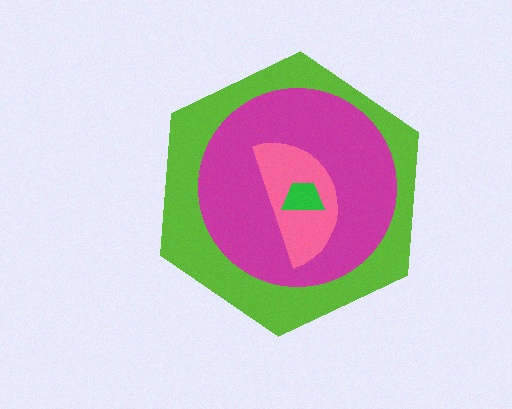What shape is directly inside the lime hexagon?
The magenta circle.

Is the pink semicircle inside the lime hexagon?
Yes.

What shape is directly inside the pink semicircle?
The green trapezoid.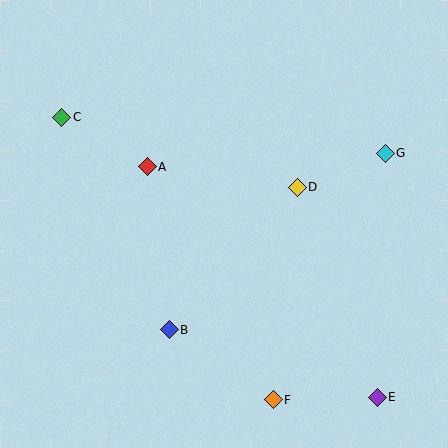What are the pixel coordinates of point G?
Point G is at (385, 153).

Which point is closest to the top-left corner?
Point C is closest to the top-left corner.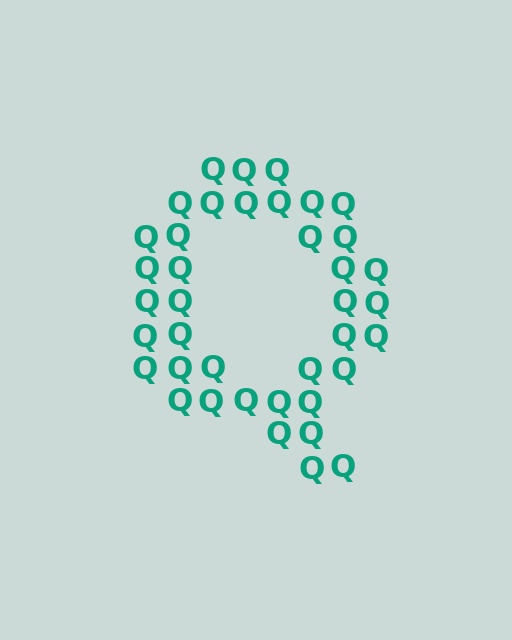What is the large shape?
The large shape is the letter Q.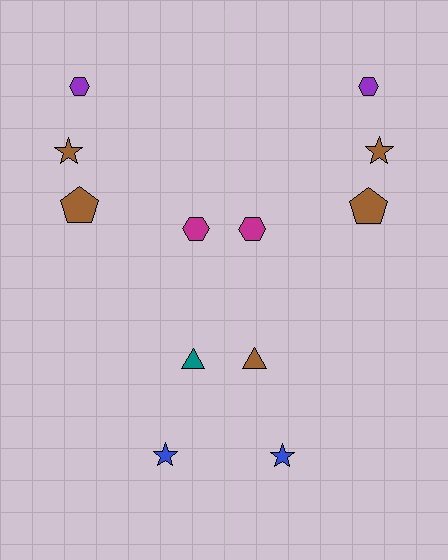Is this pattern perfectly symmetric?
No, the pattern is not perfectly symmetric. The brown triangle on the right side breaks the symmetry — its mirror counterpart is teal.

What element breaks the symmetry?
The brown triangle on the right side breaks the symmetry — its mirror counterpart is teal.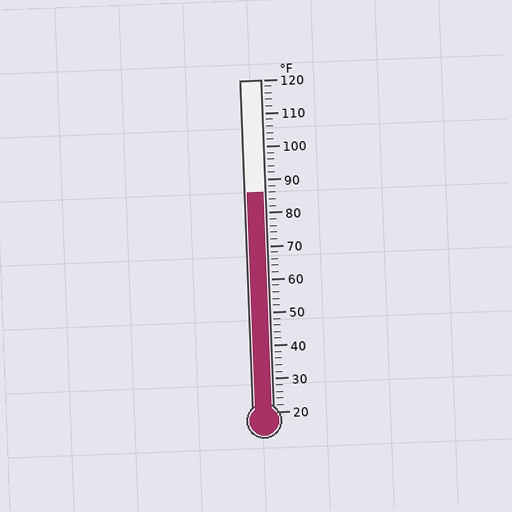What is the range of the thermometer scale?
The thermometer scale ranges from 20°F to 120°F.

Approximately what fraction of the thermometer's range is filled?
The thermometer is filled to approximately 65% of its range.